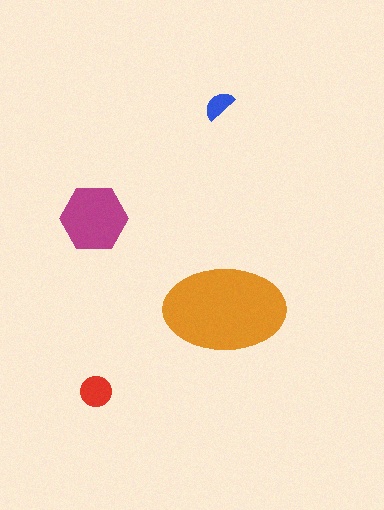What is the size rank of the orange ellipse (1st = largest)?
1st.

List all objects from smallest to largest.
The blue semicircle, the red circle, the magenta hexagon, the orange ellipse.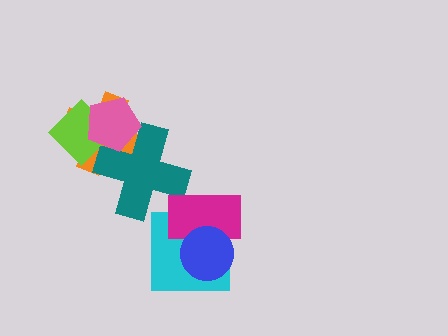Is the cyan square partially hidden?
Yes, it is partially covered by another shape.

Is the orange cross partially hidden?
Yes, it is partially covered by another shape.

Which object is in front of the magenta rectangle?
The blue circle is in front of the magenta rectangle.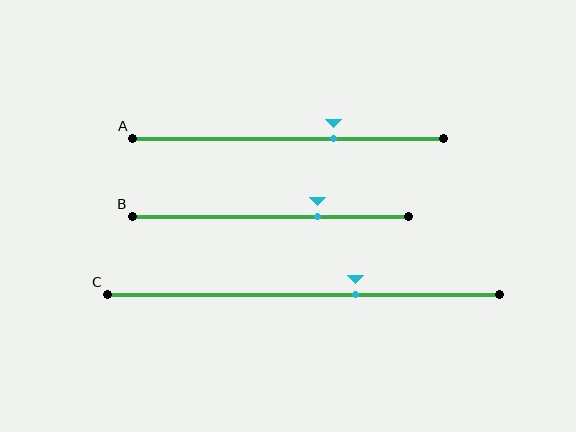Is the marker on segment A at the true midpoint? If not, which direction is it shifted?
No, the marker on segment A is shifted to the right by about 15% of the segment length.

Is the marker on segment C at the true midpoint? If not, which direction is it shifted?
No, the marker on segment C is shifted to the right by about 13% of the segment length.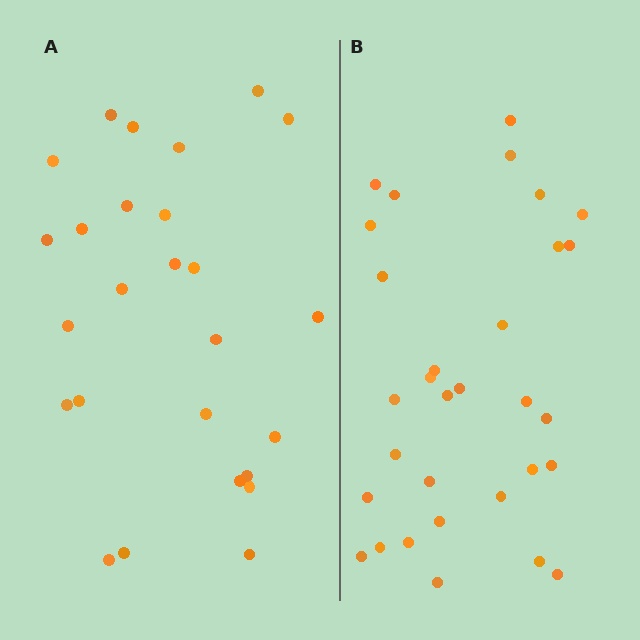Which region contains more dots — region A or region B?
Region B (the right region) has more dots.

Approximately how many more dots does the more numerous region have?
Region B has about 5 more dots than region A.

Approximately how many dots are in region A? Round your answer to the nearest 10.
About 30 dots. (The exact count is 26, which rounds to 30.)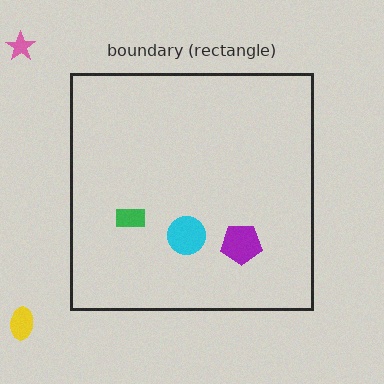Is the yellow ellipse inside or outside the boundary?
Outside.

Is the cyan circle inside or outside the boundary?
Inside.